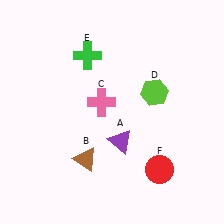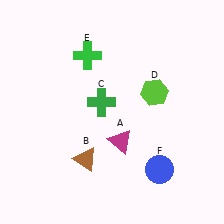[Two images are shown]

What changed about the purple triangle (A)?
In Image 1, A is purple. In Image 2, it changed to magenta.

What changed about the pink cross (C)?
In Image 1, C is pink. In Image 2, it changed to green.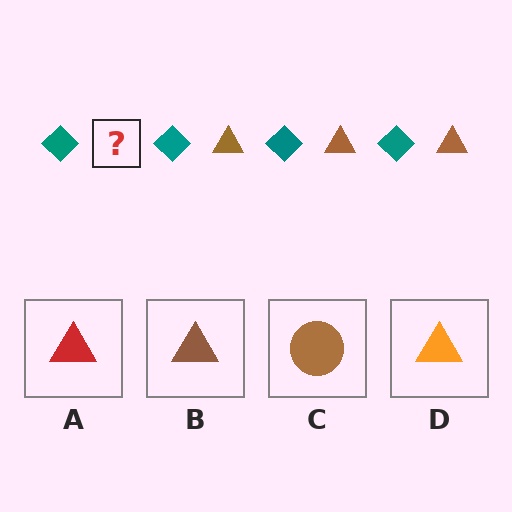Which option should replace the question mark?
Option B.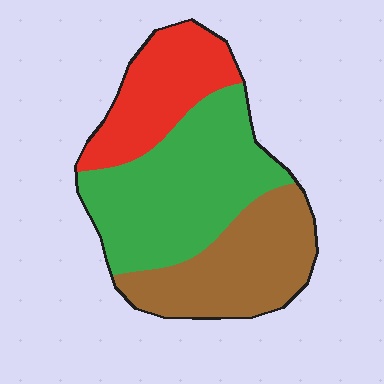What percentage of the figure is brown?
Brown takes up about one third (1/3) of the figure.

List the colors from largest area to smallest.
From largest to smallest: green, brown, red.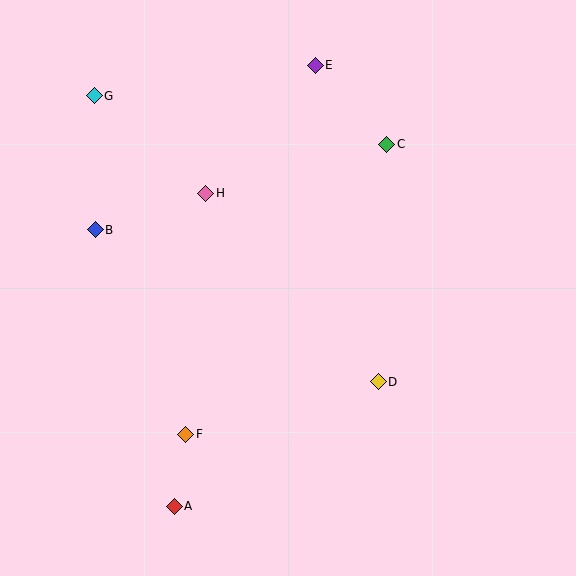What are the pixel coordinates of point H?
Point H is at (206, 193).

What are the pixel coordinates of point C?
Point C is at (386, 144).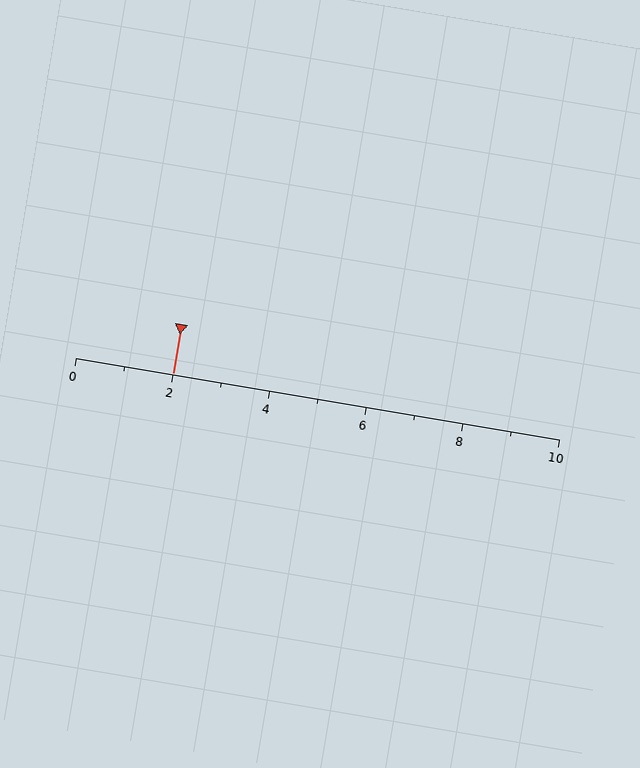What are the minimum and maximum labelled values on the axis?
The axis runs from 0 to 10.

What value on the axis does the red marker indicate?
The marker indicates approximately 2.